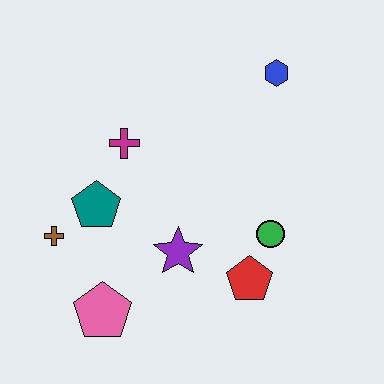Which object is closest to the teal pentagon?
The brown cross is closest to the teal pentagon.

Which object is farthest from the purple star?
The blue hexagon is farthest from the purple star.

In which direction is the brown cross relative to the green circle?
The brown cross is to the left of the green circle.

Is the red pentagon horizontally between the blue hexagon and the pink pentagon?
Yes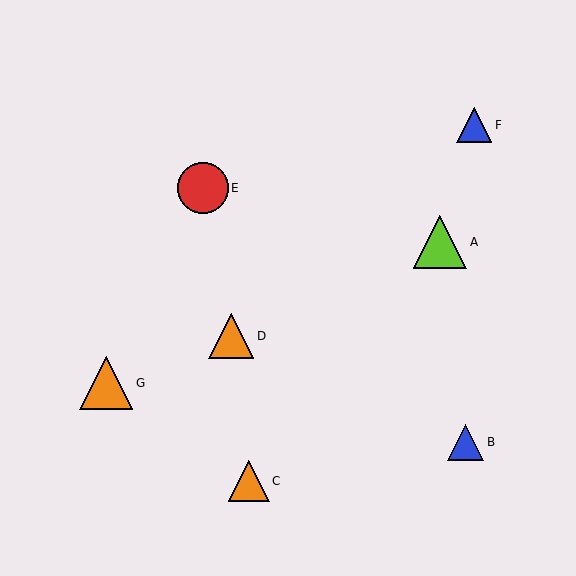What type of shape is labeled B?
Shape B is a blue triangle.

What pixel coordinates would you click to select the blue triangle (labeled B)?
Click at (465, 442) to select the blue triangle B.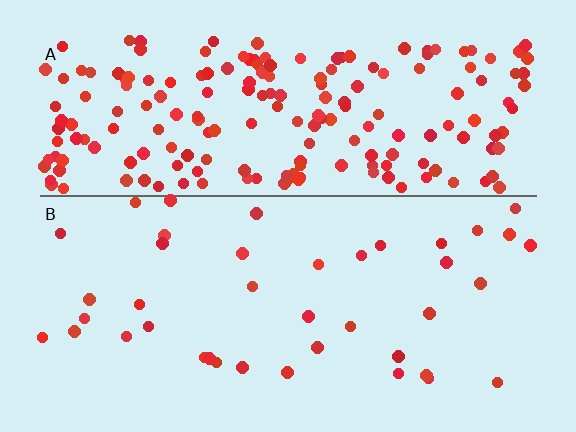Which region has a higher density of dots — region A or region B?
A (the top).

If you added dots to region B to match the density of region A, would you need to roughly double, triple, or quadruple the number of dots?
Approximately quadruple.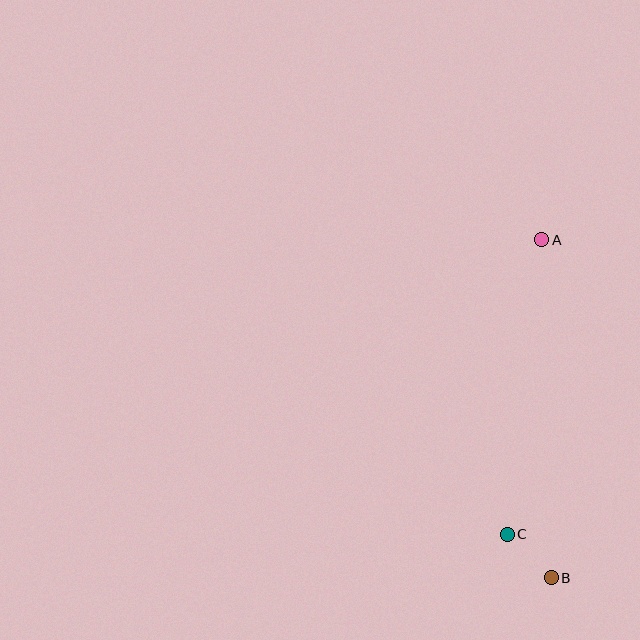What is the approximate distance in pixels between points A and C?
The distance between A and C is approximately 297 pixels.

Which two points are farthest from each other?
Points A and B are farthest from each other.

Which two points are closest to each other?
Points B and C are closest to each other.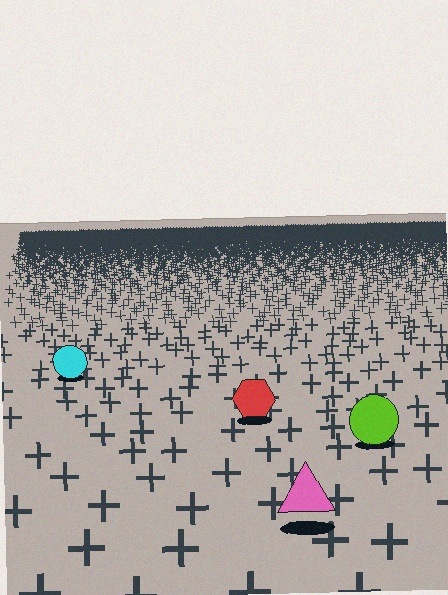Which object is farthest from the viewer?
The cyan circle is farthest from the viewer. It appears smaller and the ground texture around it is denser.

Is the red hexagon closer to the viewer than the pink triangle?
No. The pink triangle is closer — you can tell from the texture gradient: the ground texture is coarser near it.